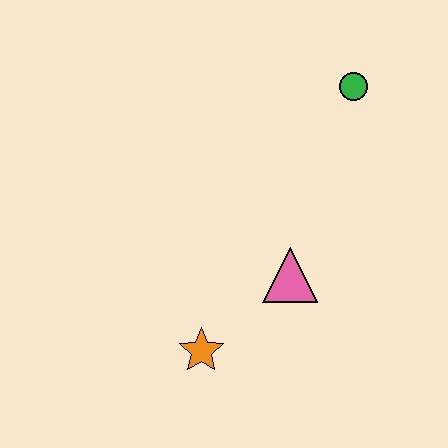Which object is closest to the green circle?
The pink triangle is closest to the green circle.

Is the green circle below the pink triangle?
No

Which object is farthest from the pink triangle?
The green circle is farthest from the pink triangle.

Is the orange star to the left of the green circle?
Yes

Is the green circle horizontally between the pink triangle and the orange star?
No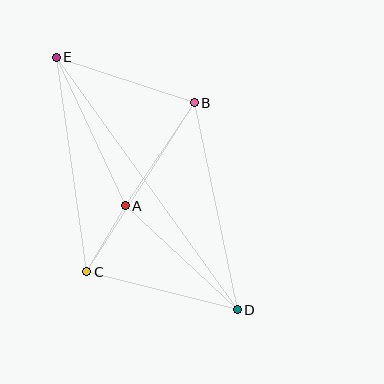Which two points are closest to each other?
Points A and C are closest to each other.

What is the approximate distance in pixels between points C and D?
The distance between C and D is approximately 155 pixels.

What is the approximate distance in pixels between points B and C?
The distance between B and C is approximately 200 pixels.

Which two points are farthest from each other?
Points D and E are farthest from each other.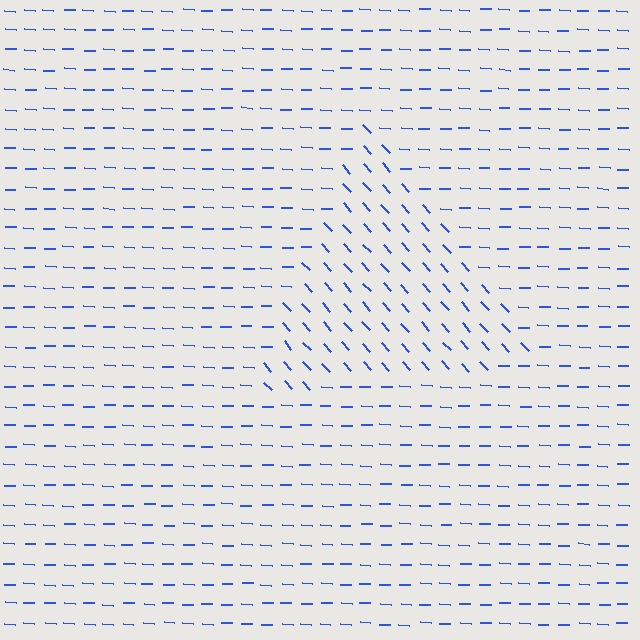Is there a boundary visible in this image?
Yes, there is a texture boundary formed by a change in line orientation.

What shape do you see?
I see a triangle.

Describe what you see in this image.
The image is filled with small blue line segments. A triangle region in the image has lines oriented differently from the surrounding lines, creating a visible texture boundary.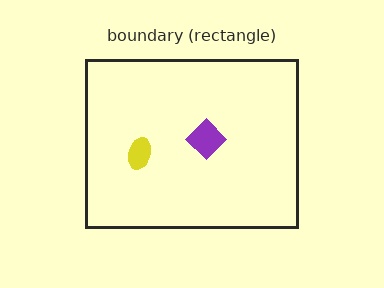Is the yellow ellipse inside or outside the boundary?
Inside.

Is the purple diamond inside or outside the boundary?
Inside.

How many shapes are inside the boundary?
2 inside, 0 outside.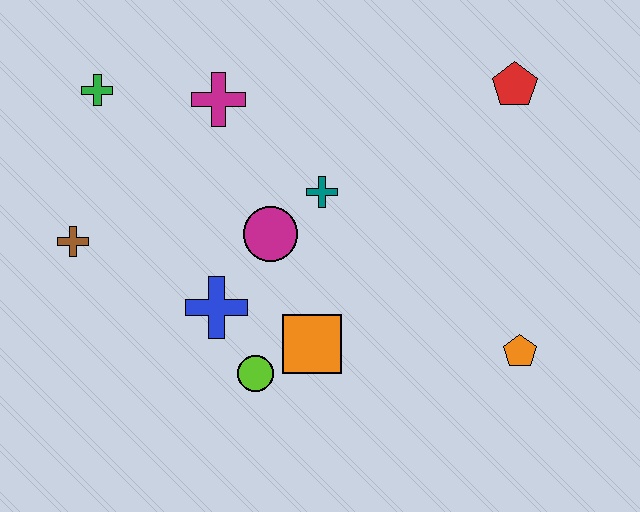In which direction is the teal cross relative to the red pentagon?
The teal cross is to the left of the red pentagon.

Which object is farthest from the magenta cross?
The orange pentagon is farthest from the magenta cross.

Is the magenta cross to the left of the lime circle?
Yes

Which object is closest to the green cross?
The magenta cross is closest to the green cross.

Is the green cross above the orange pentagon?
Yes